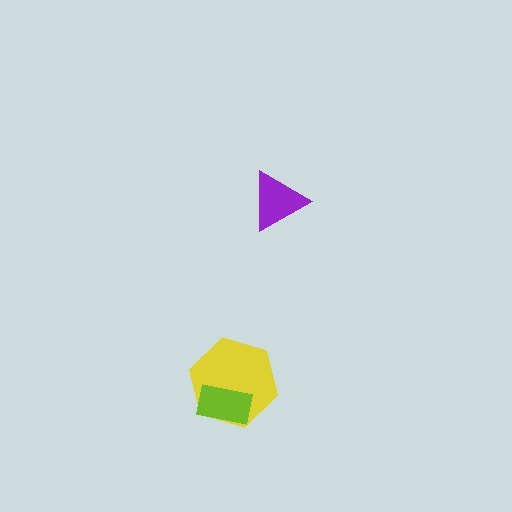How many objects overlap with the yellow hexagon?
1 object overlaps with the yellow hexagon.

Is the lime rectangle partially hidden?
No, no other shape covers it.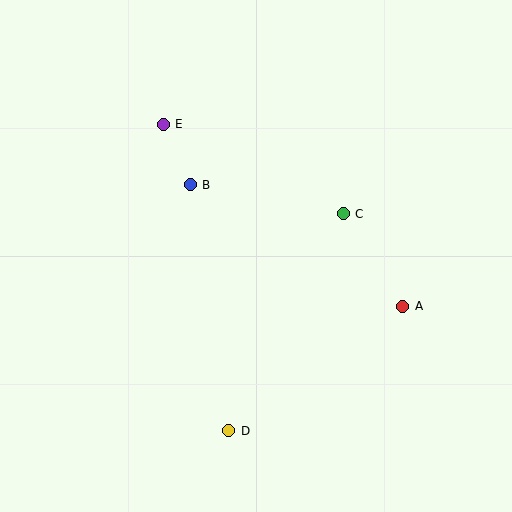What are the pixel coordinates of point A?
Point A is at (403, 306).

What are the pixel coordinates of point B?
Point B is at (190, 185).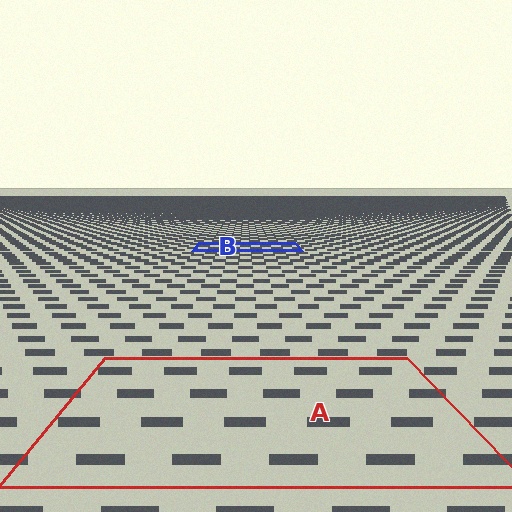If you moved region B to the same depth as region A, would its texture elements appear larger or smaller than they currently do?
They would appear larger. At a closer depth, the same texture elements are projected at a bigger on-screen size.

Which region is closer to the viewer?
Region A is closer. The texture elements there are larger and more spread out.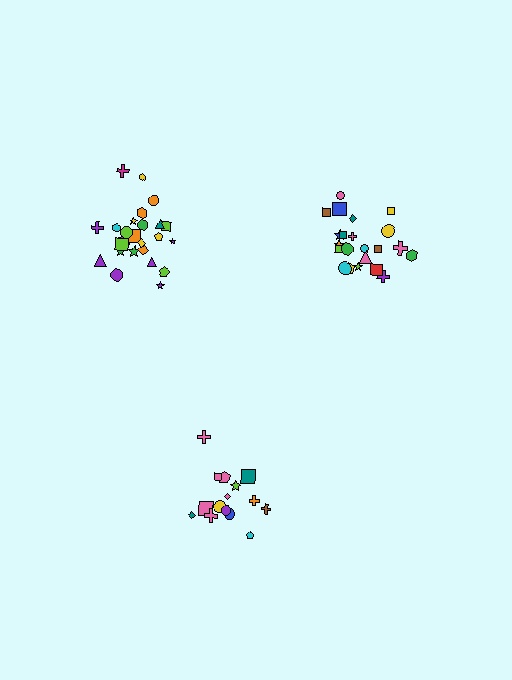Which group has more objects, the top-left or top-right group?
The top-left group.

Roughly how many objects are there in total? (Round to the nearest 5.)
Roughly 60 objects in total.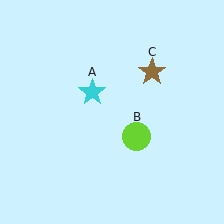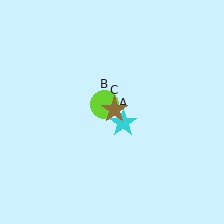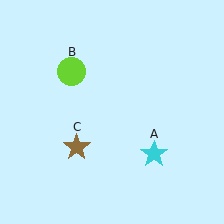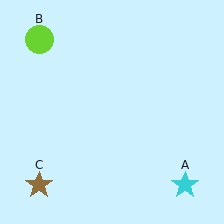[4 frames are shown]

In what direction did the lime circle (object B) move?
The lime circle (object B) moved up and to the left.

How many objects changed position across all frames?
3 objects changed position: cyan star (object A), lime circle (object B), brown star (object C).